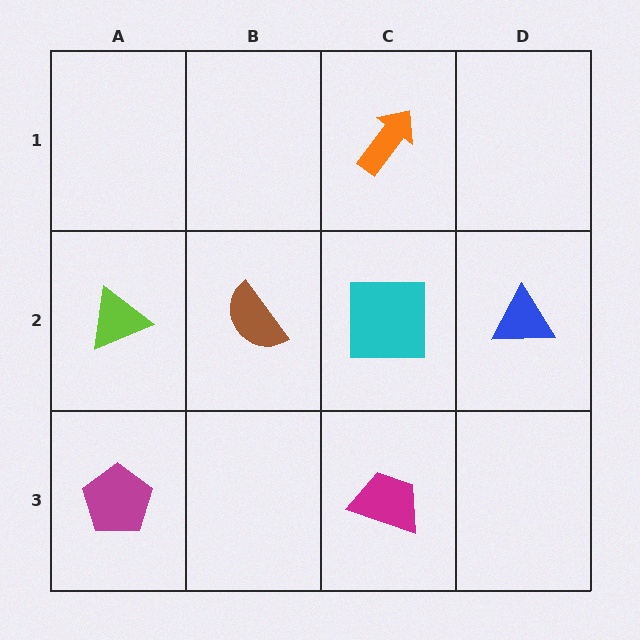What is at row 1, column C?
An orange arrow.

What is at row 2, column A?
A lime triangle.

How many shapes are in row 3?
2 shapes.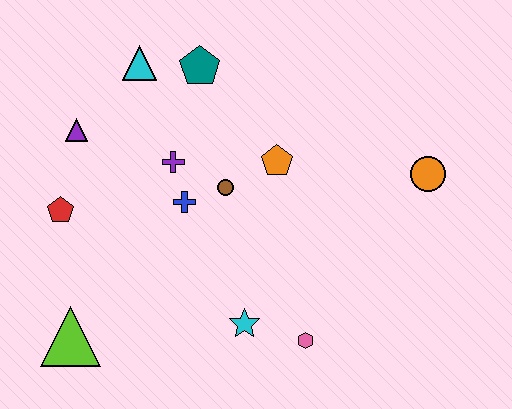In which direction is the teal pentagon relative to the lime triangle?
The teal pentagon is above the lime triangle.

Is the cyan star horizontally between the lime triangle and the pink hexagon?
Yes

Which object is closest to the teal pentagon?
The cyan triangle is closest to the teal pentagon.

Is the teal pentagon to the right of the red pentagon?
Yes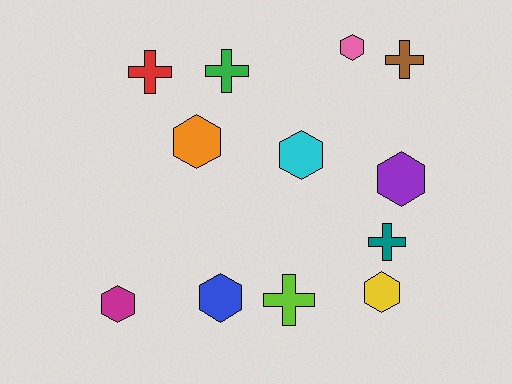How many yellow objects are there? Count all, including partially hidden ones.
There is 1 yellow object.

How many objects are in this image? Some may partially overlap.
There are 12 objects.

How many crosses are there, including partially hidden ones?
There are 5 crosses.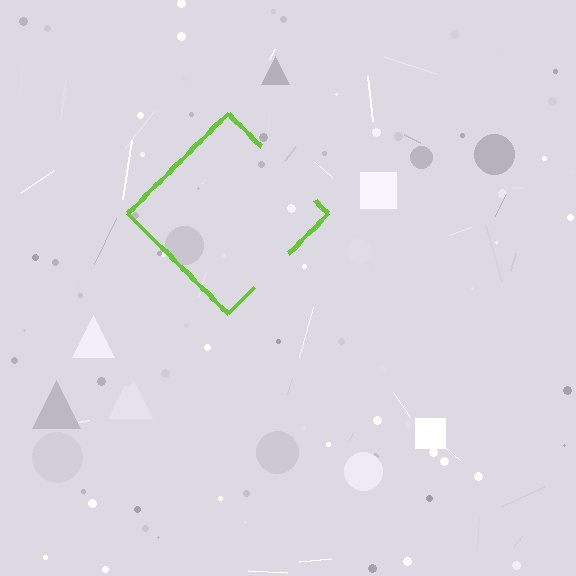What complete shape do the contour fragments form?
The contour fragments form a diamond.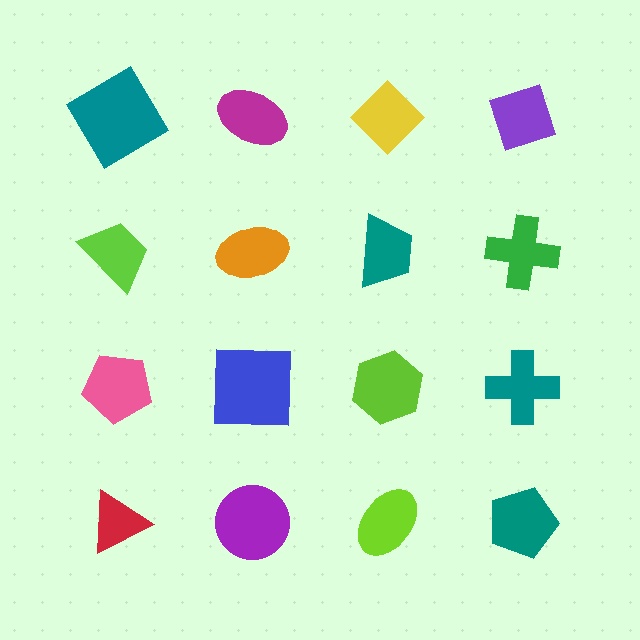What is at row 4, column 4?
A teal pentagon.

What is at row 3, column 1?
A pink pentagon.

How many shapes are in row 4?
4 shapes.